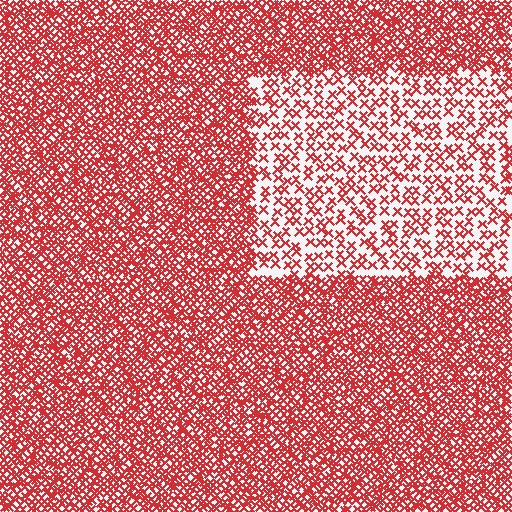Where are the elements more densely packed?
The elements are more densely packed outside the rectangle boundary.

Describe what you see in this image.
The image contains small red elements arranged at two different densities. A rectangle-shaped region is visible where the elements are less densely packed than the surrounding area.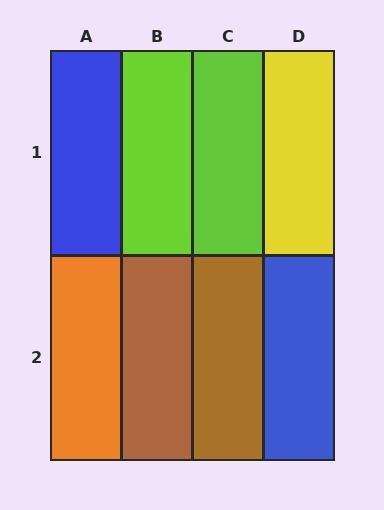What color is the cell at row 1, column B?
Lime.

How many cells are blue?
2 cells are blue.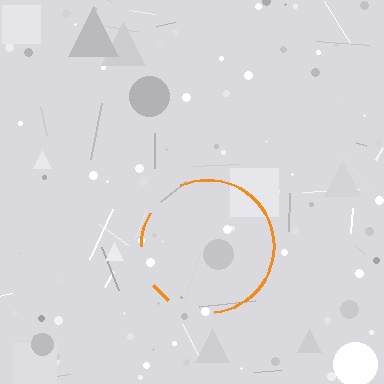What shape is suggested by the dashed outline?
The dashed outline suggests a circle.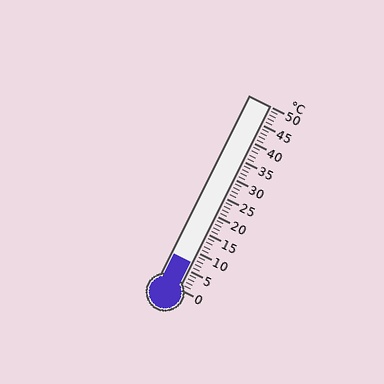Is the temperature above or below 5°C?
The temperature is above 5°C.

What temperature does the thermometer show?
The thermometer shows approximately 7°C.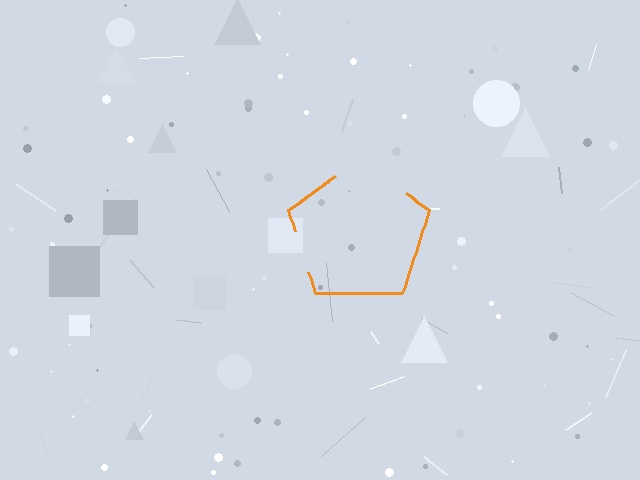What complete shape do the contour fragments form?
The contour fragments form a pentagon.